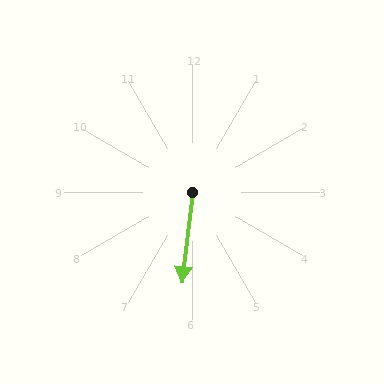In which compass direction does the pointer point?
South.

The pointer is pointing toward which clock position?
Roughly 6 o'clock.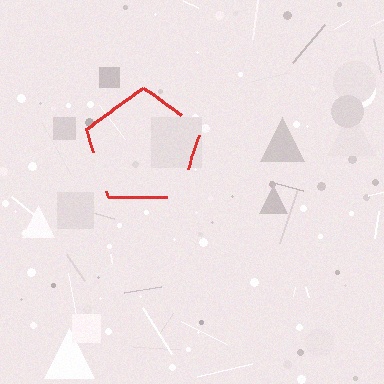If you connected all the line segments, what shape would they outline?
They would outline a pentagon.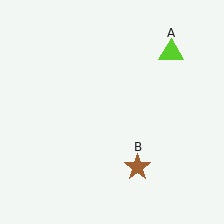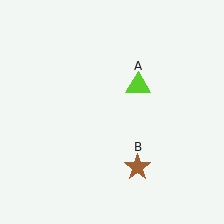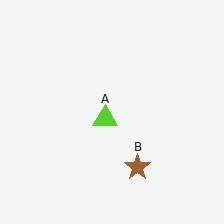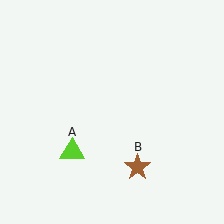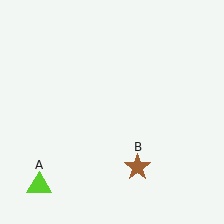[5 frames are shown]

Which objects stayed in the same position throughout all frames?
Brown star (object B) remained stationary.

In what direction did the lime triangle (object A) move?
The lime triangle (object A) moved down and to the left.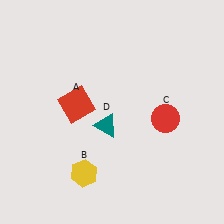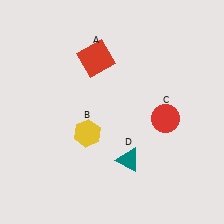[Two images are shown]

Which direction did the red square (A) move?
The red square (A) moved up.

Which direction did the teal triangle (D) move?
The teal triangle (D) moved down.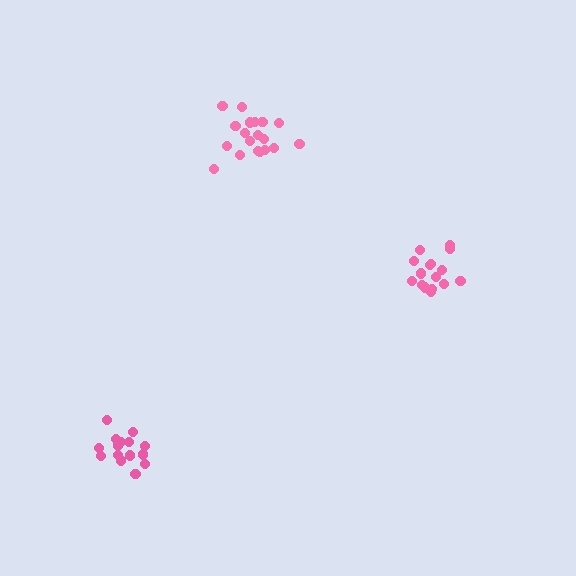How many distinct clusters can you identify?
There are 3 distinct clusters.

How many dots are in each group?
Group 1: 19 dots, Group 2: 15 dots, Group 3: 16 dots (50 total).